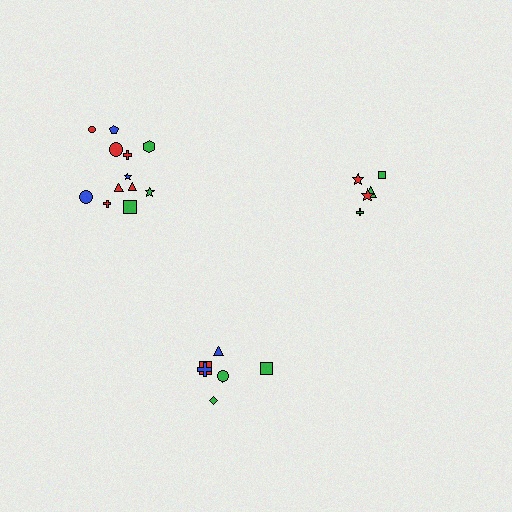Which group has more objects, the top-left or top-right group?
The top-left group.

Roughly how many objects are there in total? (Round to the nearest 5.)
Roughly 25 objects in total.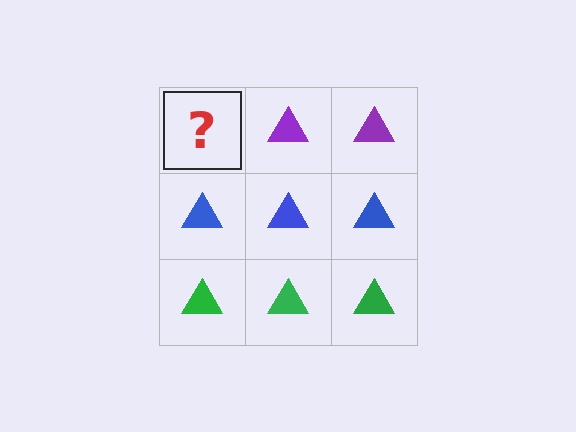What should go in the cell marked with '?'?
The missing cell should contain a purple triangle.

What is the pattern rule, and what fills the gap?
The rule is that each row has a consistent color. The gap should be filled with a purple triangle.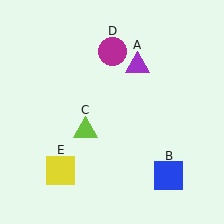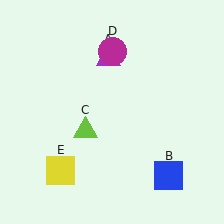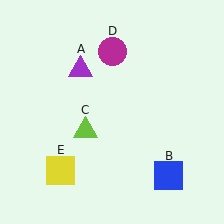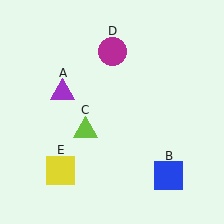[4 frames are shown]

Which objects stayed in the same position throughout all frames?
Blue square (object B) and lime triangle (object C) and magenta circle (object D) and yellow square (object E) remained stationary.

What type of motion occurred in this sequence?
The purple triangle (object A) rotated counterclockwise around the center of the scene.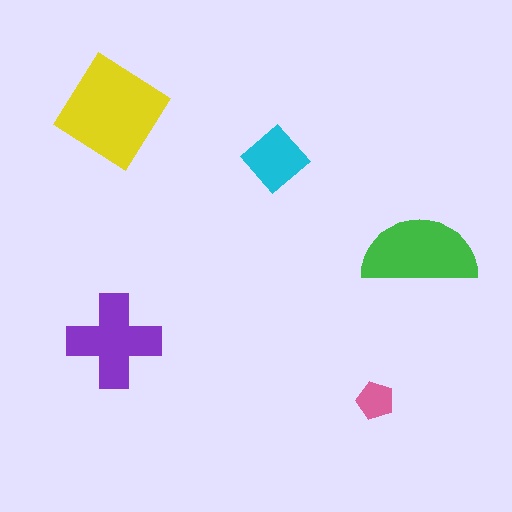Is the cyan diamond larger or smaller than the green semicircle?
Smaller.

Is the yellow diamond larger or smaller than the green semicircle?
Larger.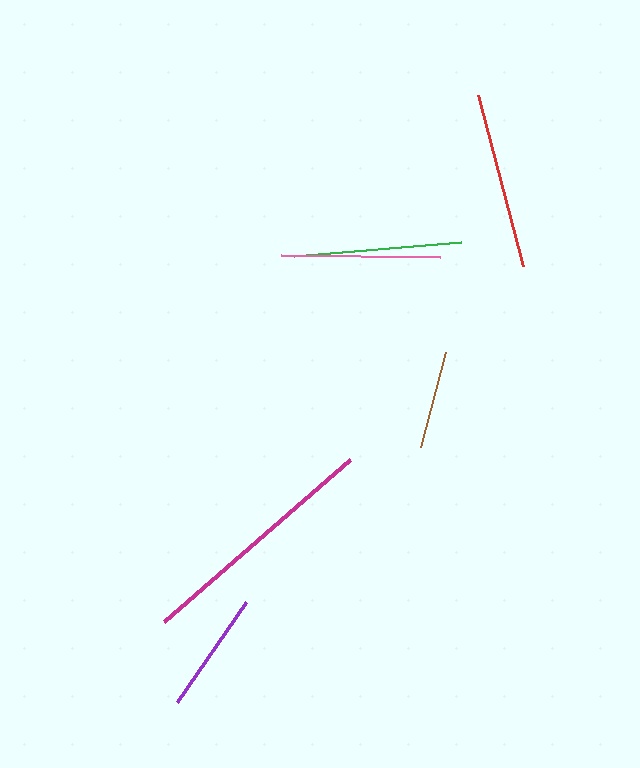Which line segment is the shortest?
The brown line is the shortest at approximately 99 pixels.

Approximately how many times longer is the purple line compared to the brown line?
The purple line is approximately 1.2 times the length of the brown line.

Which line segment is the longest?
The magenta line is the longest at approximately 247 pixels.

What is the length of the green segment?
The green segment is approximately 168 pixels long.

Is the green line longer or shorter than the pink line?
The green line is longer than the pink line.